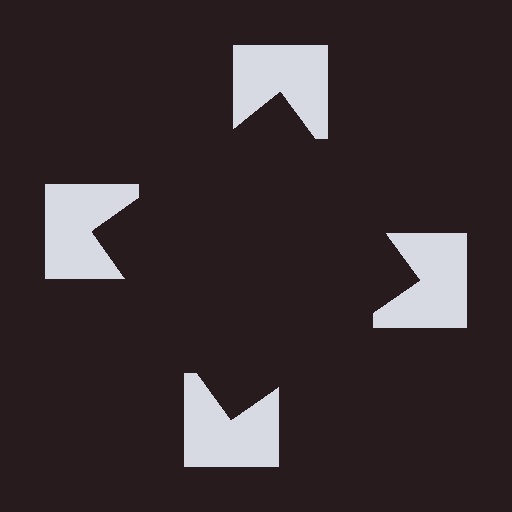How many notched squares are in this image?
There are 4 — one at each vertex of the illusory square.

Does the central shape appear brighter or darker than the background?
It typically appears slightly darker than the background, even though no actual brightness change is drawn.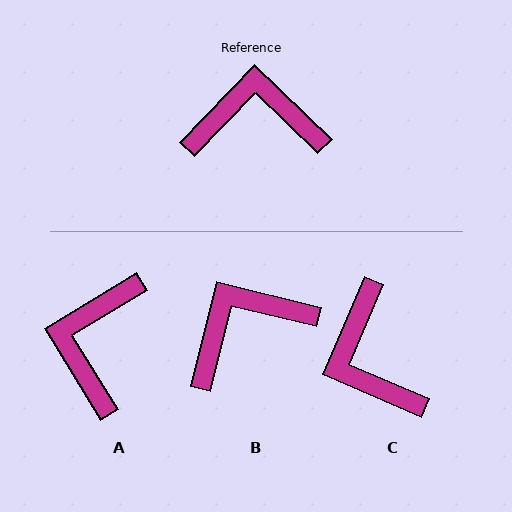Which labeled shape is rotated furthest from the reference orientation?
C, about 111 degrees away.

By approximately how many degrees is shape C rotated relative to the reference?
Approximately 111 degrees counter-clockwise.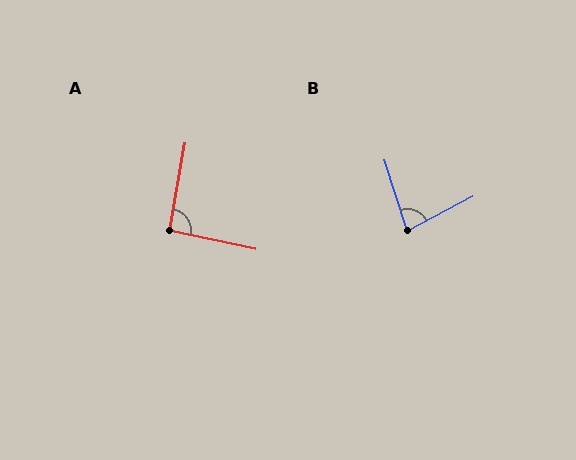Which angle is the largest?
A, at approximately 92 degrees.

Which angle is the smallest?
B, at approximately 80 degrees.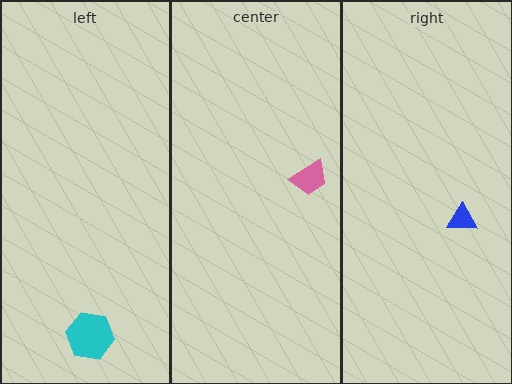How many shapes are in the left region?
1.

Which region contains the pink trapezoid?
The center region.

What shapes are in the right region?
The blue triangle.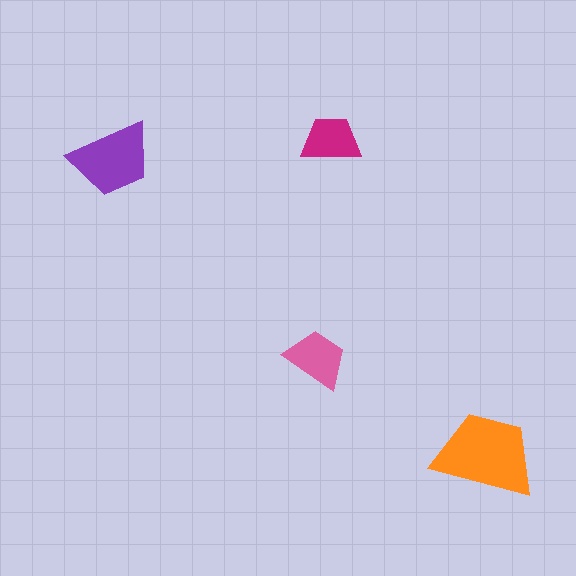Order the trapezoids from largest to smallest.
the orange one, the purple one, the pink one, the magenta one.